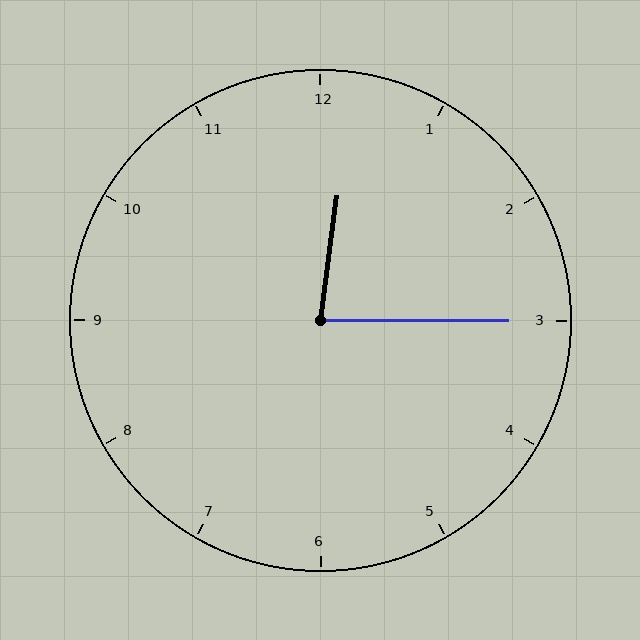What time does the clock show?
12:15.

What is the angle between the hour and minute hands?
Approximately 82 degrees.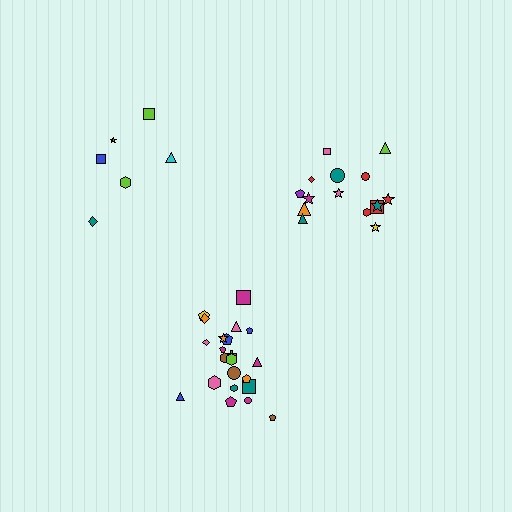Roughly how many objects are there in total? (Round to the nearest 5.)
Roughly 45 objects in total.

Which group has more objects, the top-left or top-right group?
The top-right group.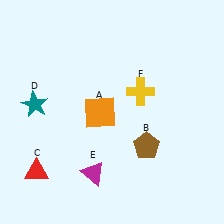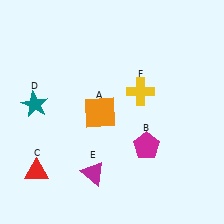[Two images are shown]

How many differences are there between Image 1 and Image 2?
There is 1 difference between the two images.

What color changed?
The pentagon (B) changed from brown in Image 1 to magenta in Image 2.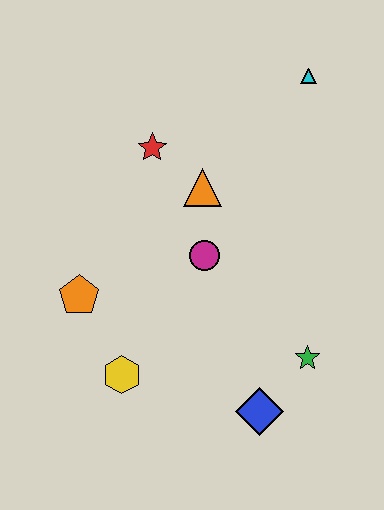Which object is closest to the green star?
The blue diamond is closest to the green star.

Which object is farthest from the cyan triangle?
The yellow hexagon is farthest from the cyan triangle.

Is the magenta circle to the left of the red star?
No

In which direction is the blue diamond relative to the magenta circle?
The blue diamond is below the magenta circle.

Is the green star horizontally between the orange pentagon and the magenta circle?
No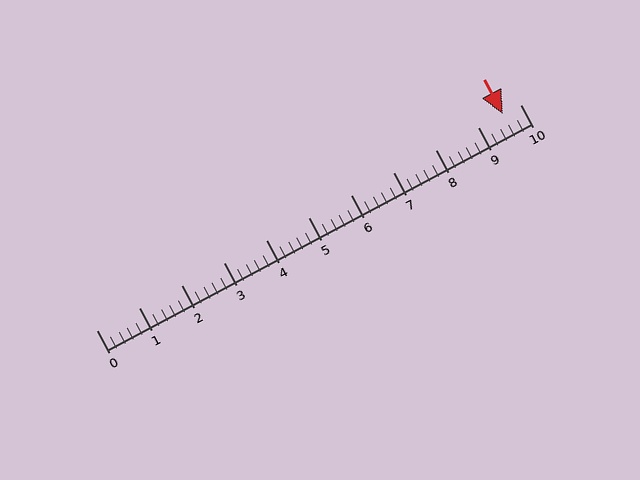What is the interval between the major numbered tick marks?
The major tick marks are spaced 1 units apart.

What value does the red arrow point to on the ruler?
The red arrow points to approximately 9.6.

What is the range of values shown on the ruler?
The ruler shows values from 0 to 10.